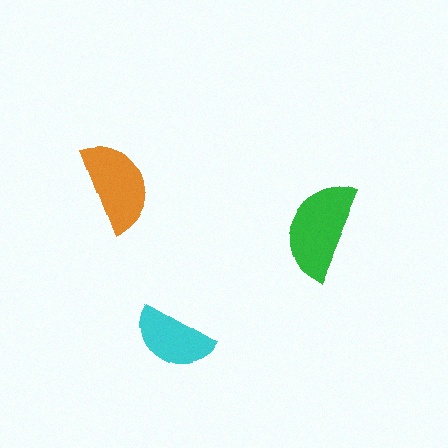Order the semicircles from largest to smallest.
the green one, the orange one, the cyan one.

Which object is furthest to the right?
The green semicircle is rightmost.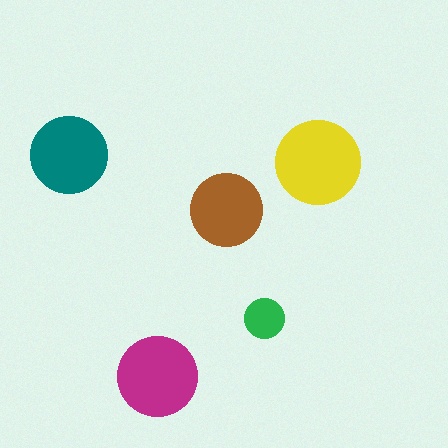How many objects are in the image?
There are 5 objects in the image.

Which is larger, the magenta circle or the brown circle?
The magenta one.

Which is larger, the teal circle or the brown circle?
The teal one.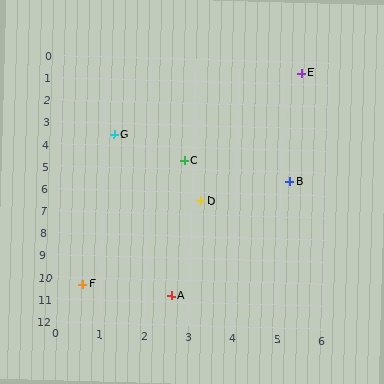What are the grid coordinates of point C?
Point C is at approximately (2.8, 4.6).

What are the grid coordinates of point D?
Point D is at approximately (3.2, 6.4).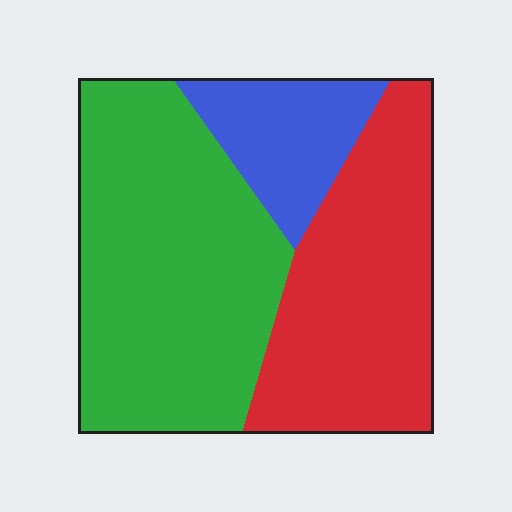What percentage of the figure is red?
Red covers 36% of the figure.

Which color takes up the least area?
Blue, at roughly 15%.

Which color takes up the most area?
Green, at roughly 50%.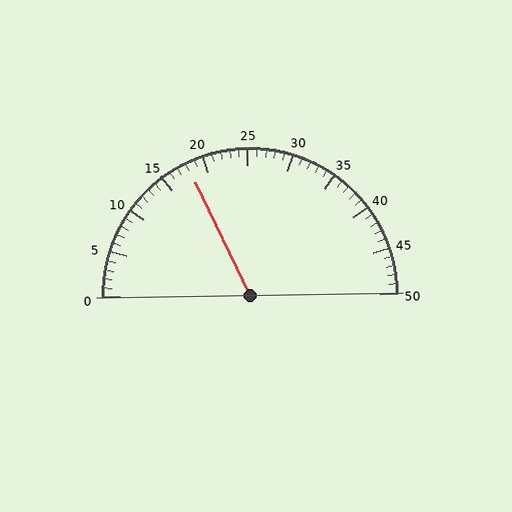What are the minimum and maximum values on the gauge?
The gauge ranges from 0 to 50.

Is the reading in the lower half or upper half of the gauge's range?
The reading is in the lower half of the range (0 to 50).